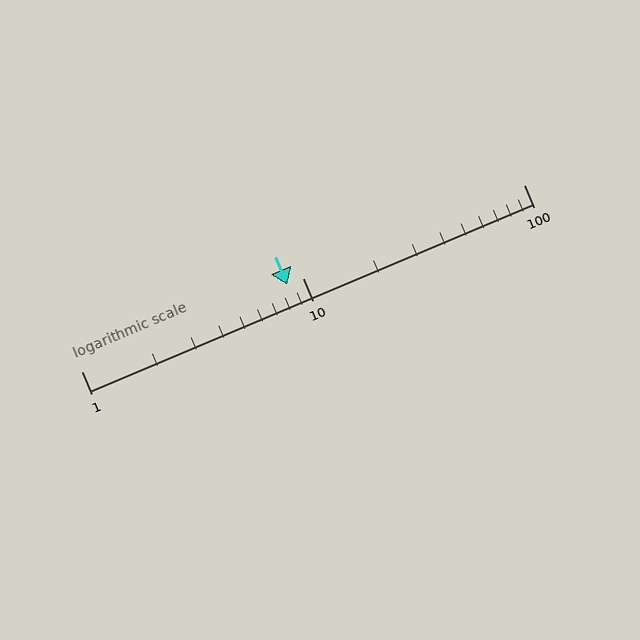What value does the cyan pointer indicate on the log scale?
The pointer indicates approximately 8.5.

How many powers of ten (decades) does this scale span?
The scale spans 2 decades, from 1 to 100.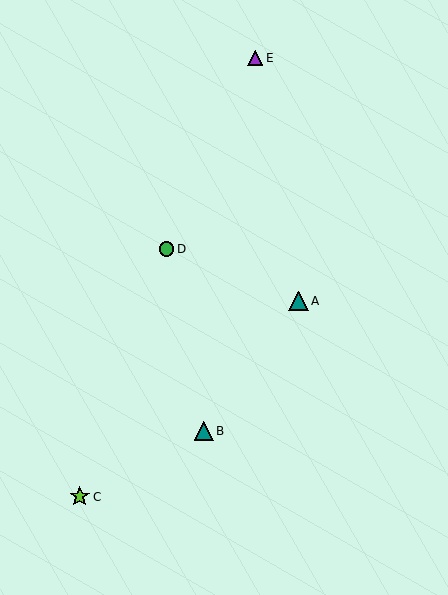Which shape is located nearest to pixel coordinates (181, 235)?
The green circle (labeled D) at (167, 249) is nearest to that location.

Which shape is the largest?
The lime star (labeled C) is the largest.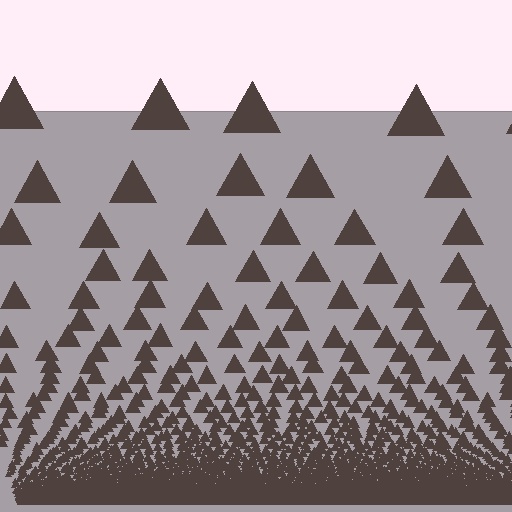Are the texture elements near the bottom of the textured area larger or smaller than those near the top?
Smaller. The gradient is inverted — elements near the bottom are smaller and denser.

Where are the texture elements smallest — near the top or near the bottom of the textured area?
Near the bottom.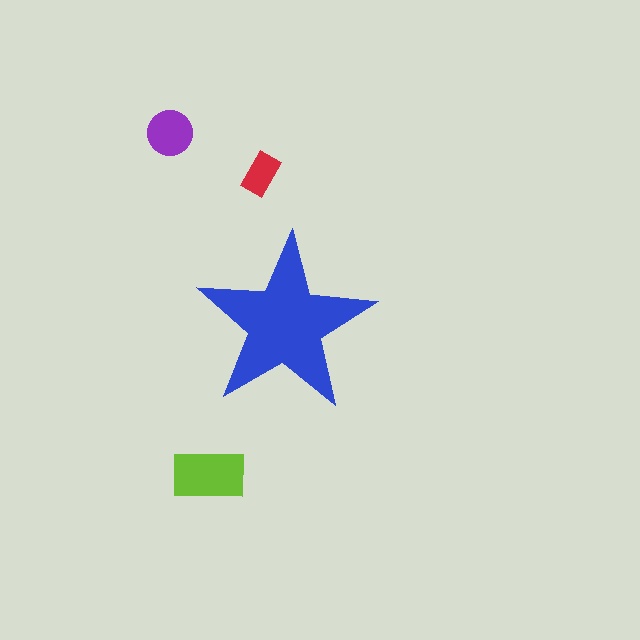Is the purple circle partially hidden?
No, the purple circle is fully visible.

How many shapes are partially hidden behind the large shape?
0 shapes are partially hidden.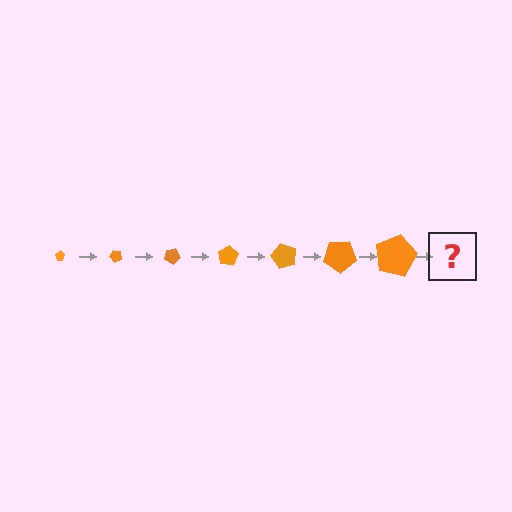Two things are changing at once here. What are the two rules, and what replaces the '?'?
The two rules are that the pentagon grows larger each step and it rotates 50 degrees each step. The '?' should be a pentagon, larger than the previous one and rotated 350 degrees from the start.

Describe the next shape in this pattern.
It should be a pentagon, larger than the previous one and rotated 350 degrees from the start.